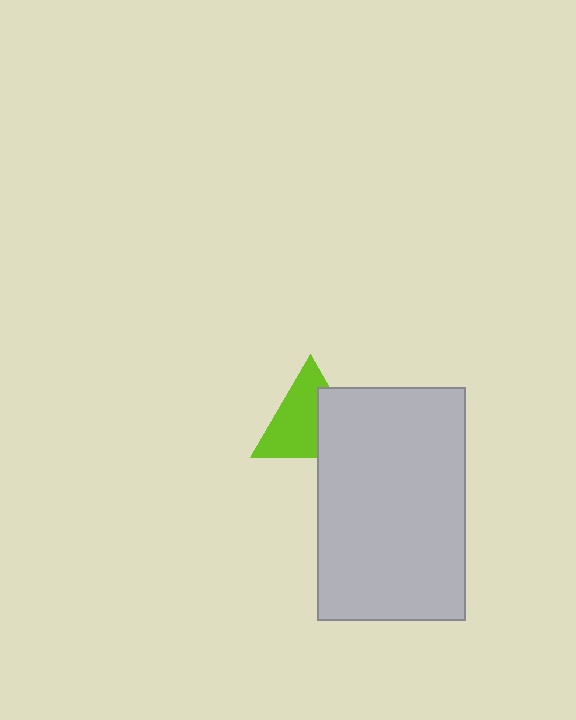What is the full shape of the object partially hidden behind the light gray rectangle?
The partially hidden object is a lime triangle.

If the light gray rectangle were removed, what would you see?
You would see the complete lime triangle.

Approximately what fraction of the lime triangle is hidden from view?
Roughly 37% of the lime triangle is hidden behind the light gray rectangle.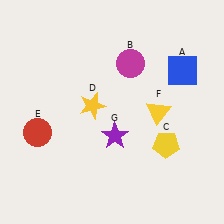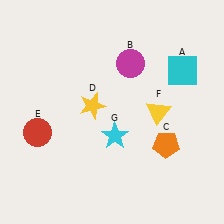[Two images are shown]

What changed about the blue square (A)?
In Image 1, A is blue. In Image 2, it changed to cyan.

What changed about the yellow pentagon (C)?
In Image 1, C is yellow. In Image 2, it changed to orange.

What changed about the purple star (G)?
In Image 1, G is purple. In Image 2, it changed to cyan.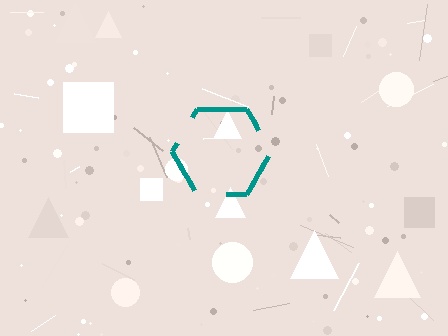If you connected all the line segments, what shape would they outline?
They would outline a hexagon.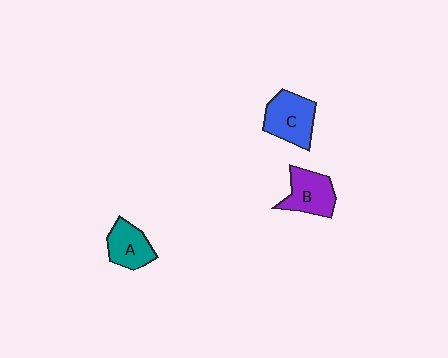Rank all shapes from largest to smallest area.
From largest to smallest: C (blue), B (purple), A (teal).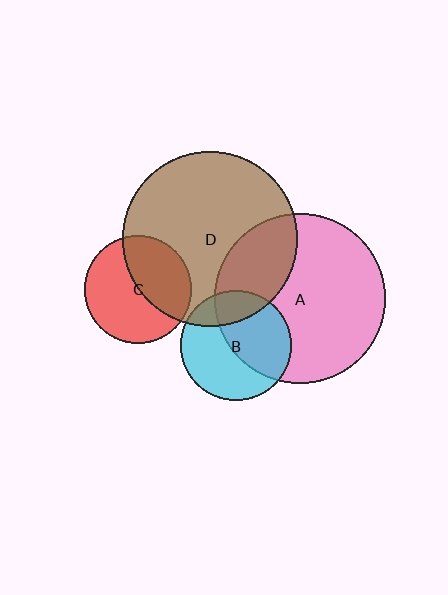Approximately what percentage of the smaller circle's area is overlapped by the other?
Approximately 50%.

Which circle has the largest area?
Circle D (brown).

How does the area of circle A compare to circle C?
Approximately 2.5 times.